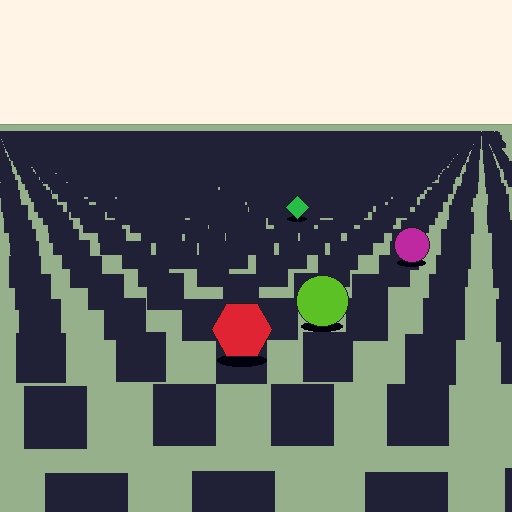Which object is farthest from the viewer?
The green diamond is farthest from the viewer. It appears smaller and the ground texture around it is denser.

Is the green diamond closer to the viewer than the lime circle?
No. The lime circle is closer — you can tell from the texture gradient: the ground texture is coarser near it.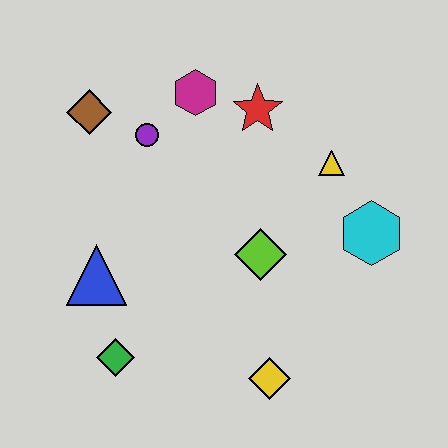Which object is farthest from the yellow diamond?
The brown diamond is farthest from the yellow diamond.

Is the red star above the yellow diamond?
Yes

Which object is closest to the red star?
The magenta hexagon is closest to the red star.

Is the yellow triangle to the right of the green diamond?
Yes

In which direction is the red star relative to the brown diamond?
The red star is to the right of the brown diamond.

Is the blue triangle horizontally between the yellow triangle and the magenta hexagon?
No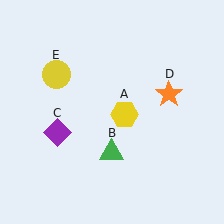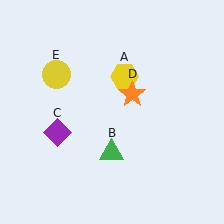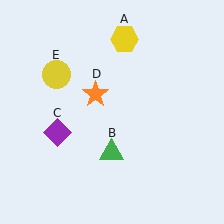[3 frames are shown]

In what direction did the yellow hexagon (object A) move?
The yellow hexagon (object A) moved up.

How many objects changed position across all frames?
2 objects changed position: yellow hexagon (object A), orange star (object D).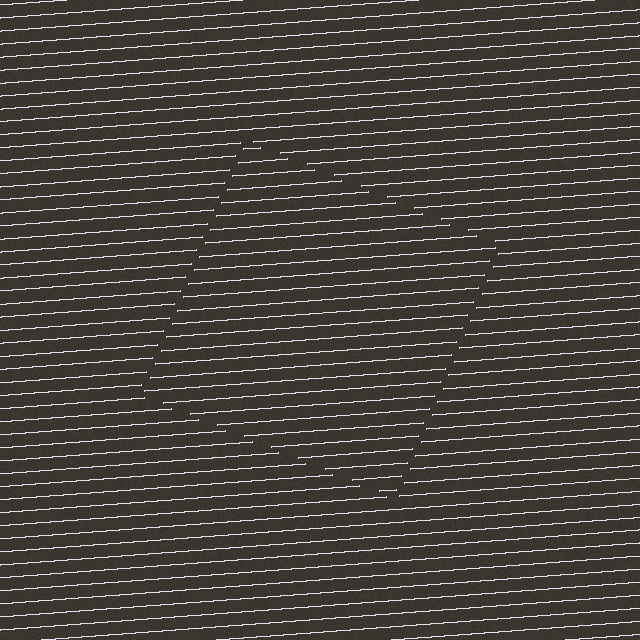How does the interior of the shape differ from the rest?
The interior of the shape contains the same grating, shifted by half a period — the contour is defined by the phase discontinuity where line-ends from the inner and outer gratings abut.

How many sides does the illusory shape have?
4 sides — the line-ends trace a square.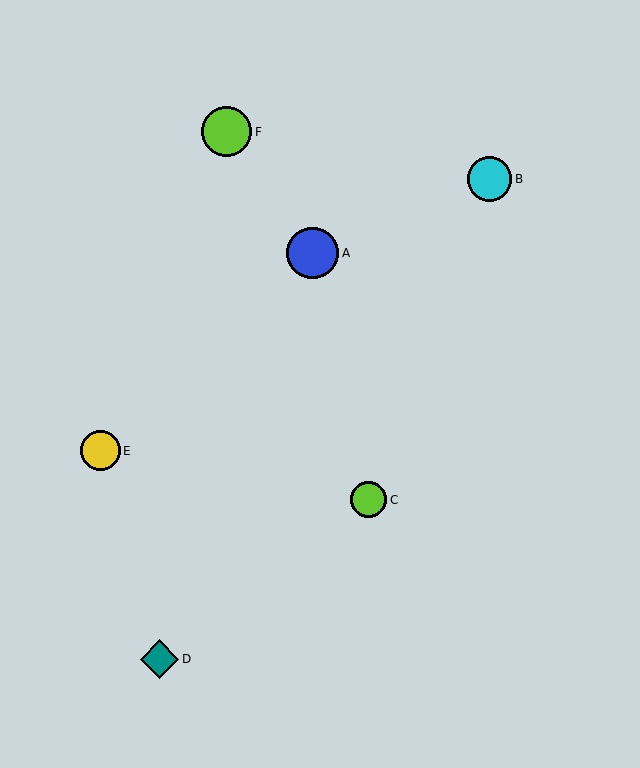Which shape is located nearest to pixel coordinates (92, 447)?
The yellow circle (labeled E) at (100, 451) is nearest to that location.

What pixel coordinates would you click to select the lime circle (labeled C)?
Click at (369, 500) to select the lime circle C.